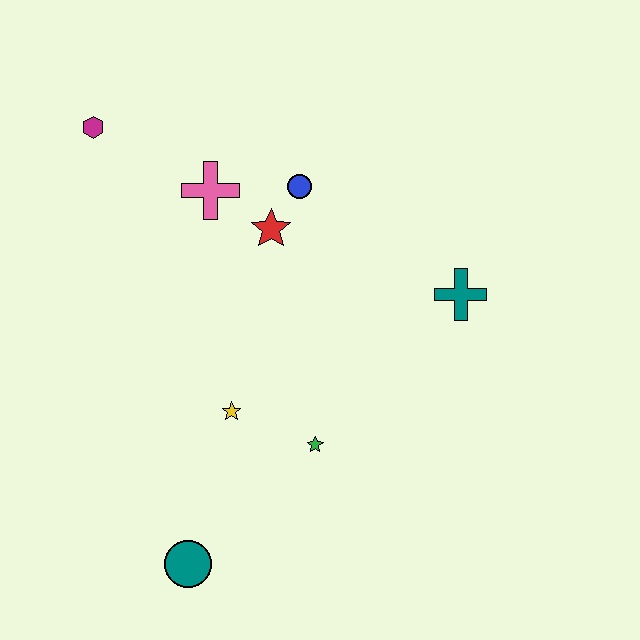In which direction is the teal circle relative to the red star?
The teal circle is below the red star.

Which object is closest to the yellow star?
The green star is closest to the yellow star.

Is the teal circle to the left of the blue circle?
Yes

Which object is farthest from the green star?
The magenta hexagon is farthest from the green star.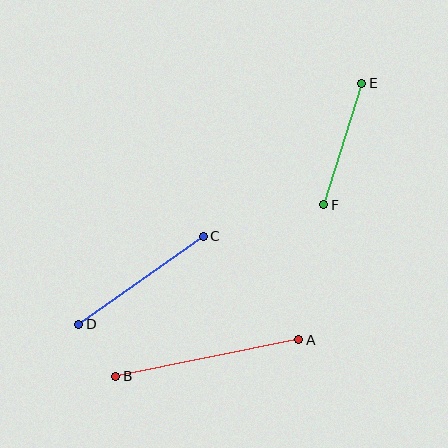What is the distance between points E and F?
The distance is approximately 127 pixels.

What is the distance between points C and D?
The distance is approximately 153 pixels.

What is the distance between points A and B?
The distance is approximately 187 pixels.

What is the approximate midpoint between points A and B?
The midpoint is at approximately (207, 358) pixels.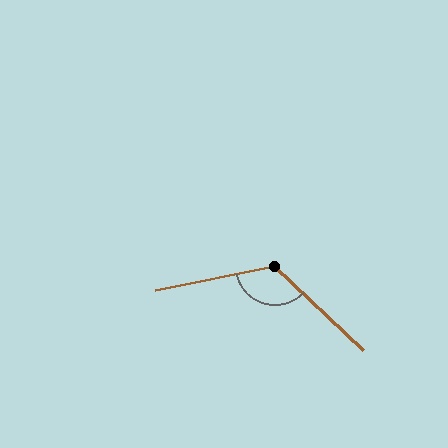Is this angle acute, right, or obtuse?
It is obtuse.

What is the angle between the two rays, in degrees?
Approximately 125 degrees.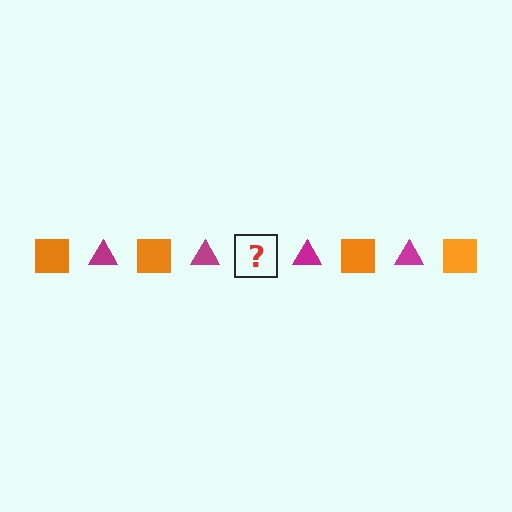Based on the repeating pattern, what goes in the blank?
The blank should be an orange square.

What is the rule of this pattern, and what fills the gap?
The rule is that the pattern alternates between orange square and magenta triangle. The gap should be filled with an orange square.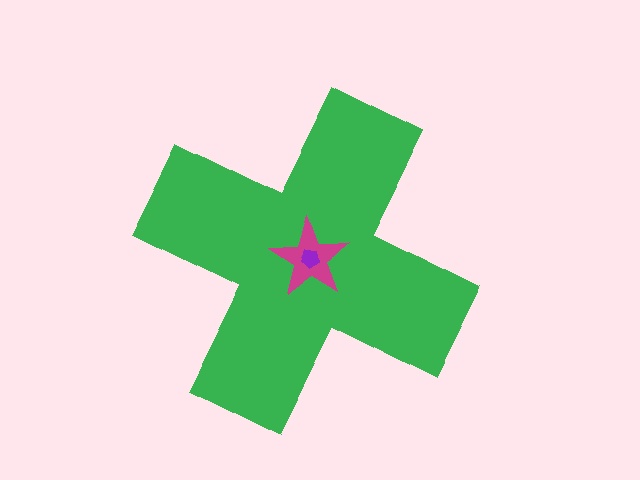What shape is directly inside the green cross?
The magenta star.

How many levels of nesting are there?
3.